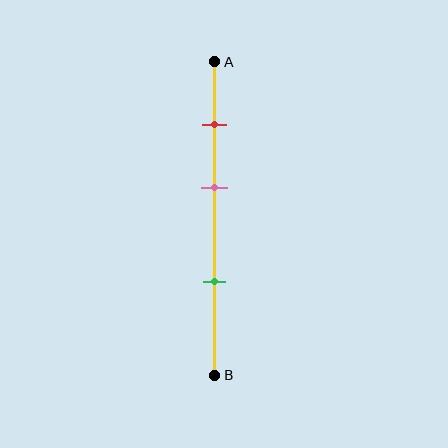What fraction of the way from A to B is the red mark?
The red mark is approximately 20% (0.2) of the way from A to B.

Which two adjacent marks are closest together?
The red and pink marks are the closest adjacent pair.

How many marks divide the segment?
There are 3 marks dividing the segment.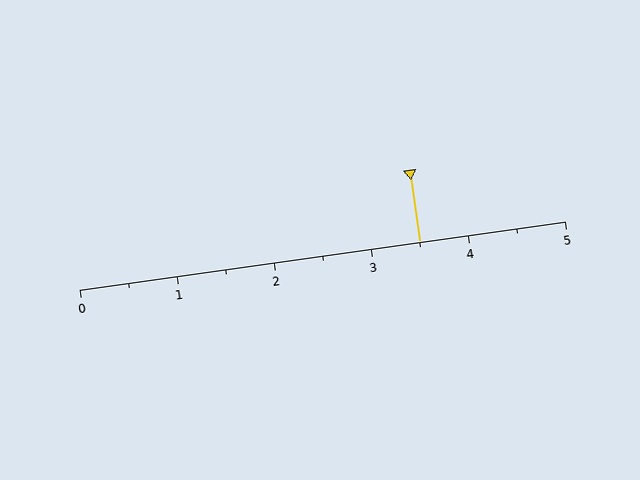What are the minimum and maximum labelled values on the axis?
The axis runs from 0 to 5.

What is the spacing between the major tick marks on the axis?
The major ticks are spaced 1 apart.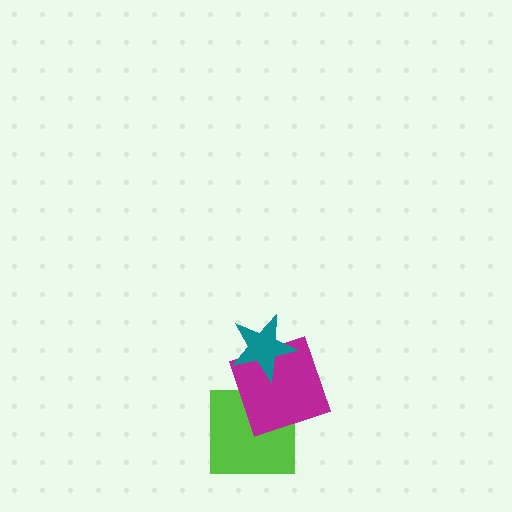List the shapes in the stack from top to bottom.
From top to bottom: the teal star, the magenta square, the lime square.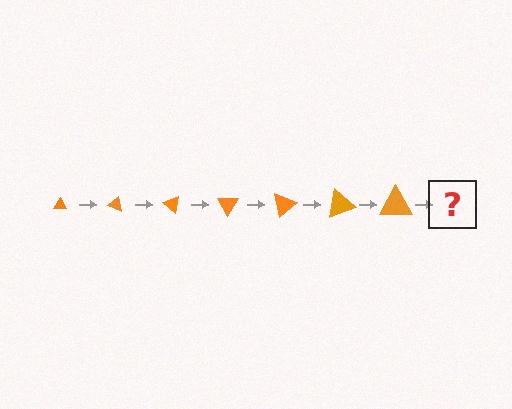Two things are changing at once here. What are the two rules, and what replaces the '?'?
The two rules are that the triangle grows larger each step and it rotates 20 degrees each step. The '?' should be a triangle, larger than the previous one and rotated 140 degrees from the start.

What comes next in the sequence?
The next element should be a triangle, larger than the previous one and rotated 140 degrees from the start.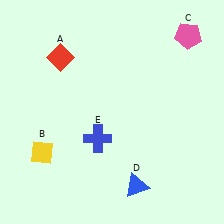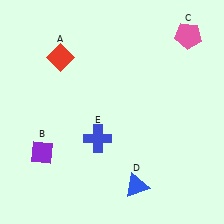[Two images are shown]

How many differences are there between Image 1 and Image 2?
There is 1 difference between the two images.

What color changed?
The diamond (B) changed from yellow in Image 1 to purple in Image 2.